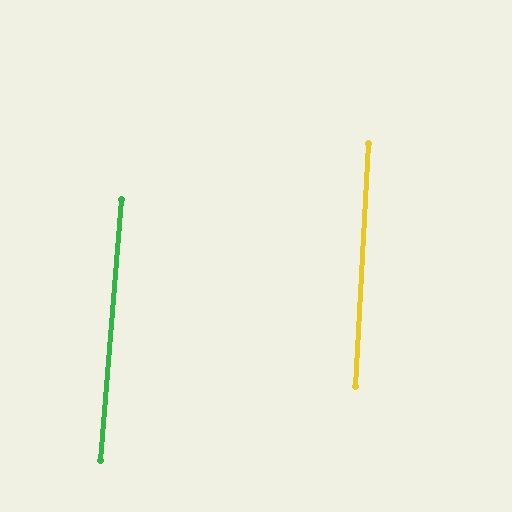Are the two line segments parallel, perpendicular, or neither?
Parallel — their directions differ by only 1.5°.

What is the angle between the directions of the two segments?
Approximately 2 degrees.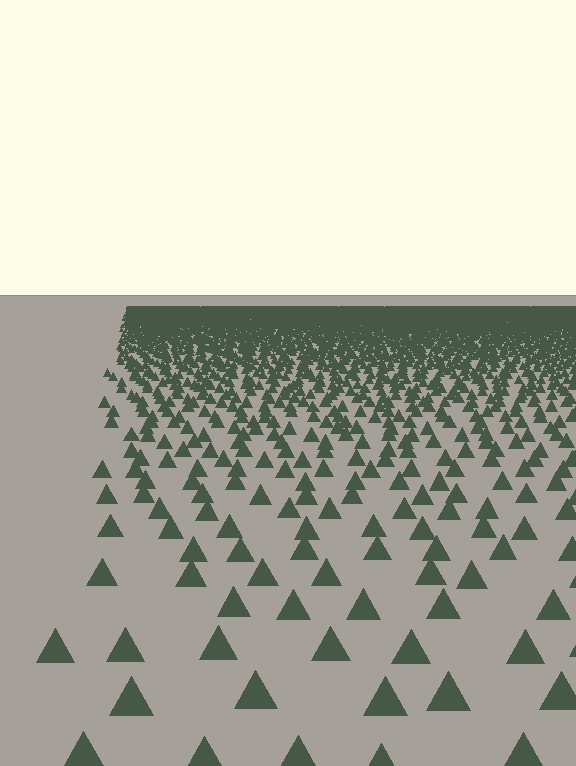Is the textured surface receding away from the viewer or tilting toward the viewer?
The surface is receding away from the viewer. Texture elements get smaller and denser toward the top.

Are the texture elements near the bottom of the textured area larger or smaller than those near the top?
Larger. Near the bottom, elements are closer to the viewer and appear at a bigger on-screen size.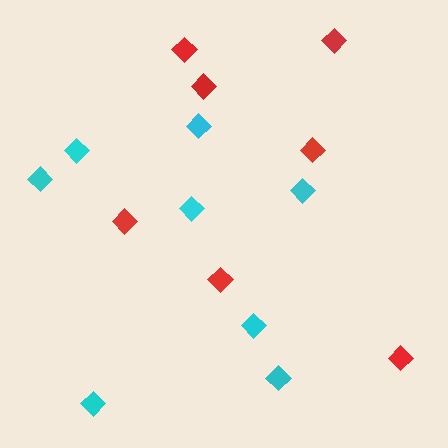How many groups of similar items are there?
There are 2 groups: one group of cyan diamonds (8) and one group of red diamonds (7).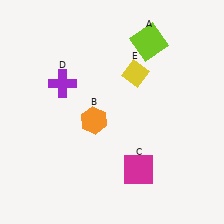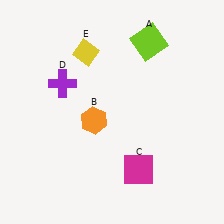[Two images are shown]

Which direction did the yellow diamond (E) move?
The yellow diamond (E) moved left.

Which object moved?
The yellow diamond (E) moved left.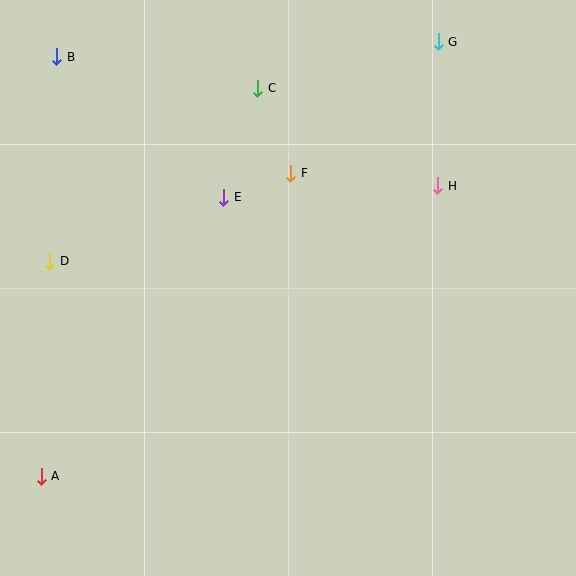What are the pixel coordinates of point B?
Point B is at (57, 57).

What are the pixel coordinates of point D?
Point D is at (50, 261).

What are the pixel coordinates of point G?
Point G is at (438, 42).